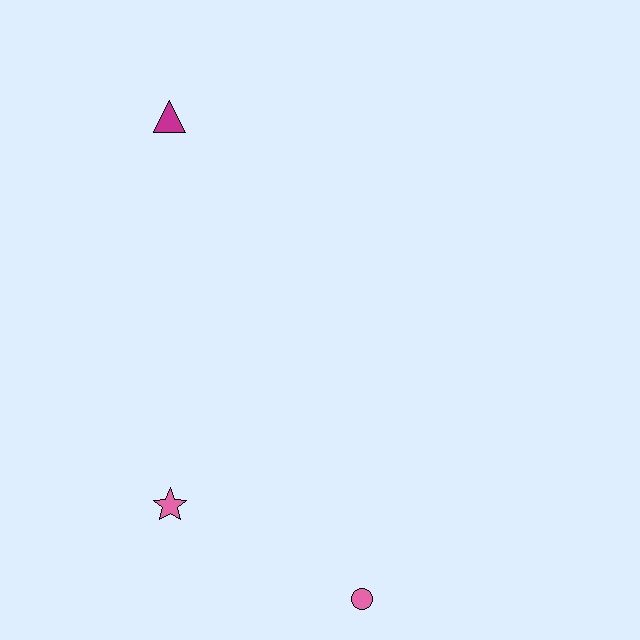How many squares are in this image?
There are no squares.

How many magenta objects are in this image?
There is 1 magenta object.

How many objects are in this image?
There are 3 objects.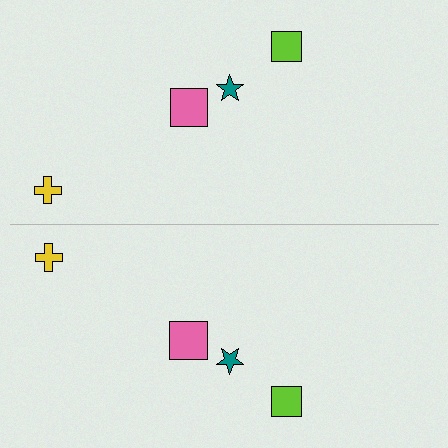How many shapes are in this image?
There are 8 shapes in this image.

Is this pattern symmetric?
Yes, this pattern has bilateral (reflection) symmetry.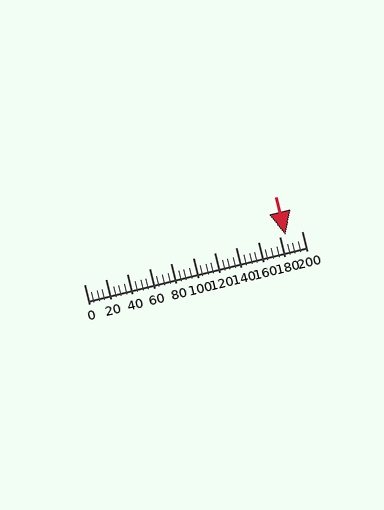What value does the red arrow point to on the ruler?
The red arrow points to approximately 185.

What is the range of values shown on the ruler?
The ruler shows values from 0 to 200.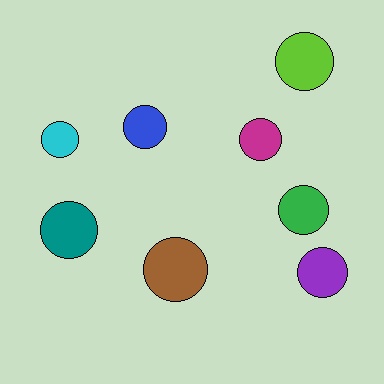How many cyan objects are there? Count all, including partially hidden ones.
There is 1 cyan object.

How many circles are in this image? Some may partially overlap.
There are 8 circles.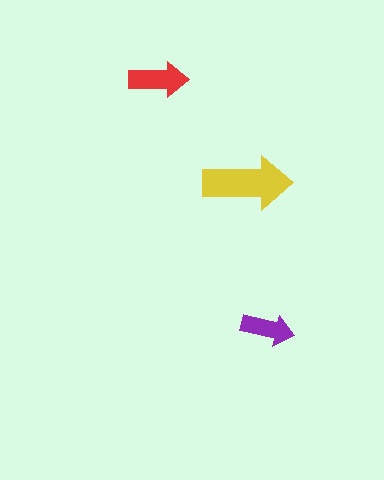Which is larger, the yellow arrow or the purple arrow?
The yellow one.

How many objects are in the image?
There are 3 objects in the image.